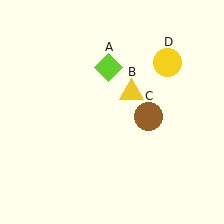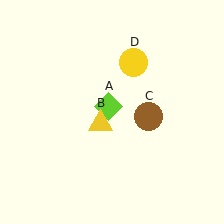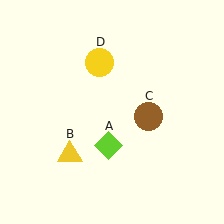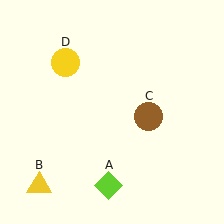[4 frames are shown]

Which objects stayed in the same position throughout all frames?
Brown circle (object C) remained stationary.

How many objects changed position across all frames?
3 objects changed position: lime diamond (object A), yellow triangle (object B), yellow circle (object D).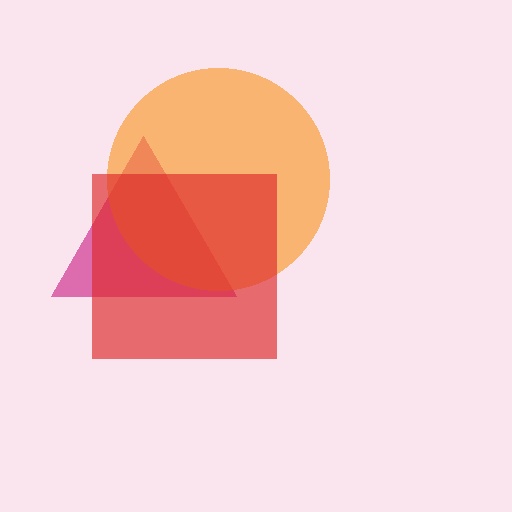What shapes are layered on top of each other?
The layered shapes are: a magenta triangle, an orange circle, a red square.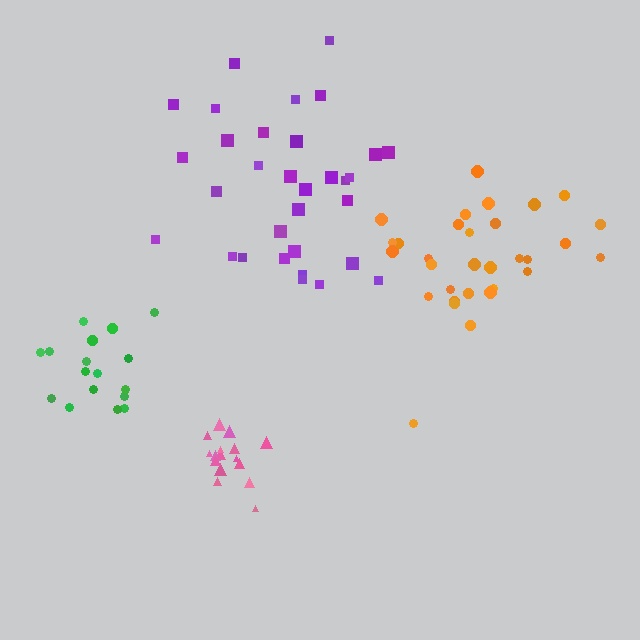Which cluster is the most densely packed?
Pink.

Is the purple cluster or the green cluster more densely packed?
Green.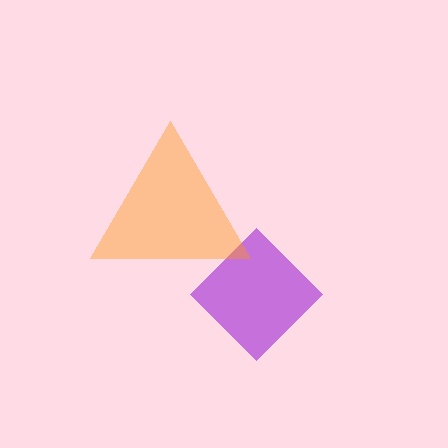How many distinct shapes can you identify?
There are 2 distinct shapes: a purple diamond, an orange triangle.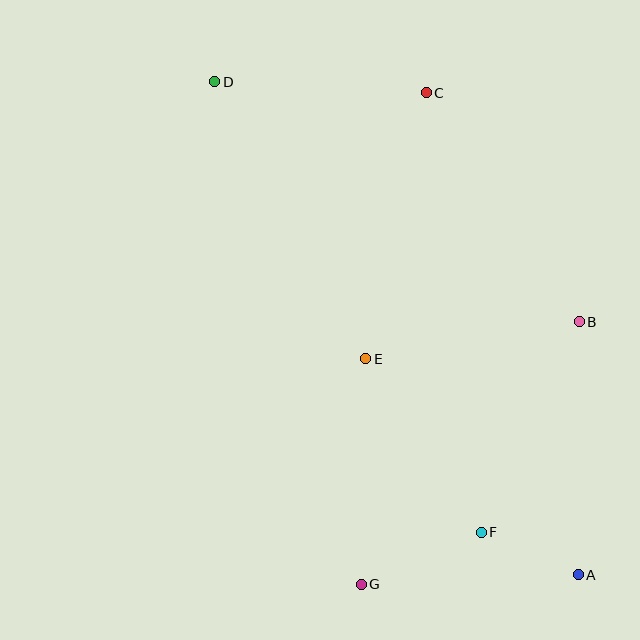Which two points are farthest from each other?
Points A and D are farthest from each other.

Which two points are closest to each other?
Points A and F are closest to each other.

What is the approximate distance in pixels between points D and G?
The distance between D and G is approximately 523 pixels.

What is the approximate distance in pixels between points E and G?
The distance between E and G is approximately 225 pixels.